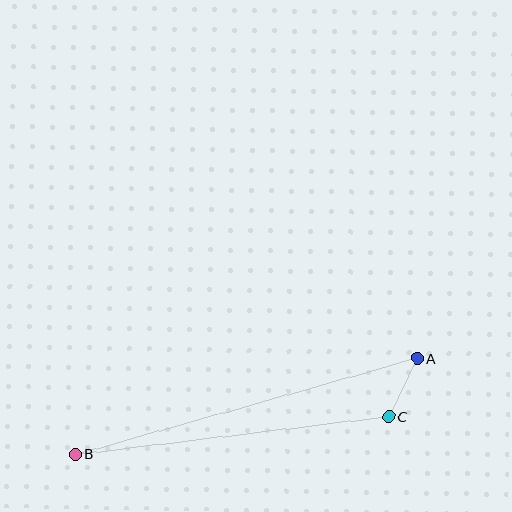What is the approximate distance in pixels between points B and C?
The distance between B and C is approximately 316 pixels.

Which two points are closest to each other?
Points A and C are closest to each other.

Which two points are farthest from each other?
Points A and B are farthest from each other.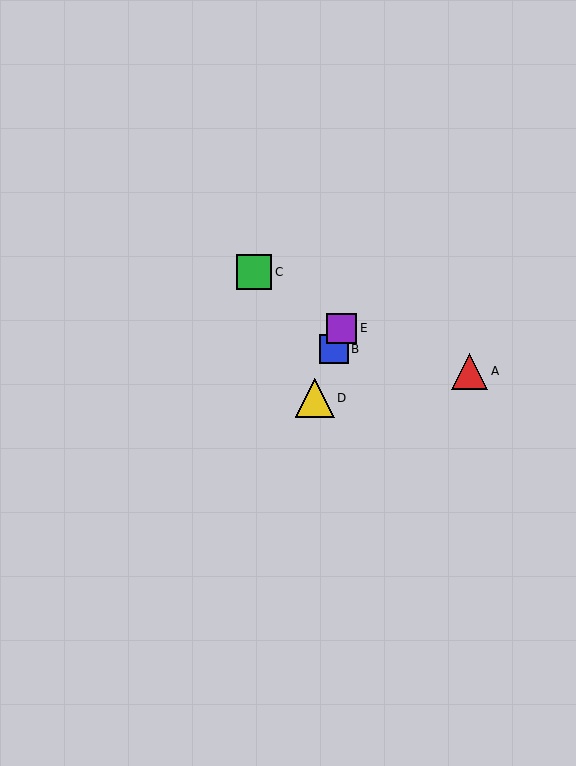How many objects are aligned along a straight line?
3 objects (B, D, E) are aligned along a straight line.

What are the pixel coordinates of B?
Object B is at (334, 349).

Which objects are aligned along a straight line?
Objects B, D, E are aligned along a straight line.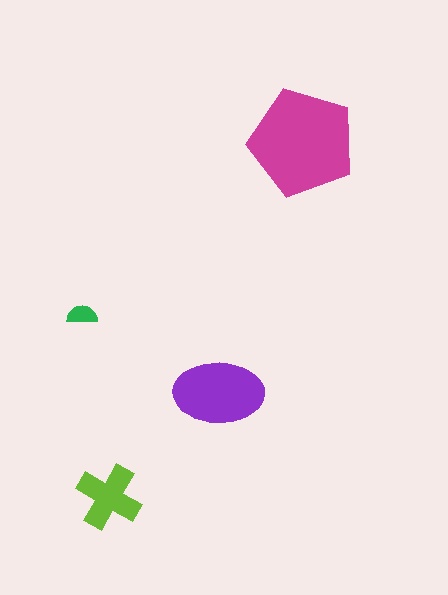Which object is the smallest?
The green semicircle.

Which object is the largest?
The magenta pentagon.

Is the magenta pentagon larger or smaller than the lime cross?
Larger.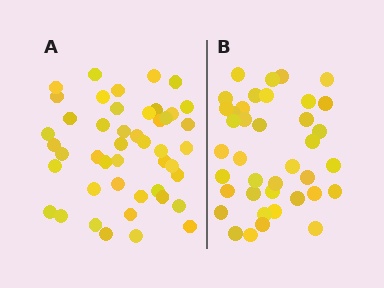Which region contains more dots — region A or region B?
Region A (the left region) has more dots.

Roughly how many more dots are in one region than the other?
Region A has roughly 8 or so more dots than region B.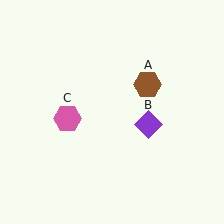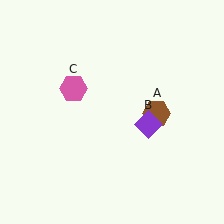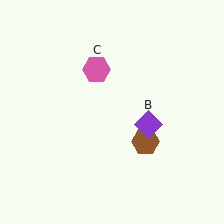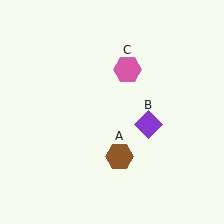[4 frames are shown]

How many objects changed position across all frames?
2 objects changed position: brown hexagon (object A), pink hexagon (object C).